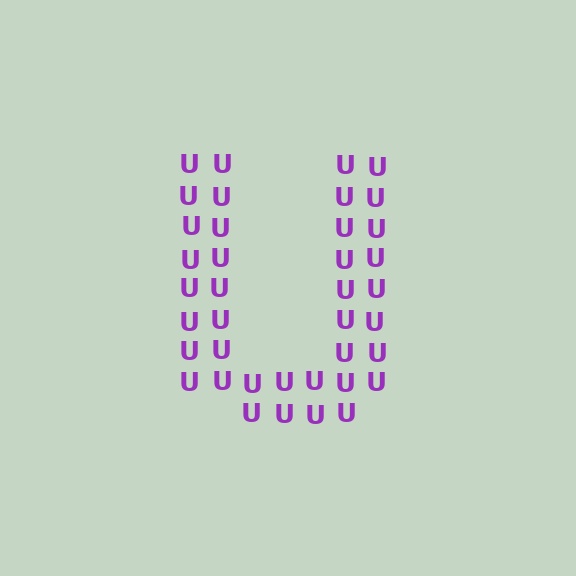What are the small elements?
The small elements are letter U's.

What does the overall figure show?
The overall figure shows the letter U.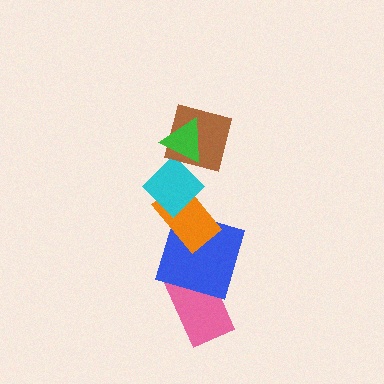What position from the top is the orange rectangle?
The orange rectangle is 4th from the top.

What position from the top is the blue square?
The blue square is 5th from the top.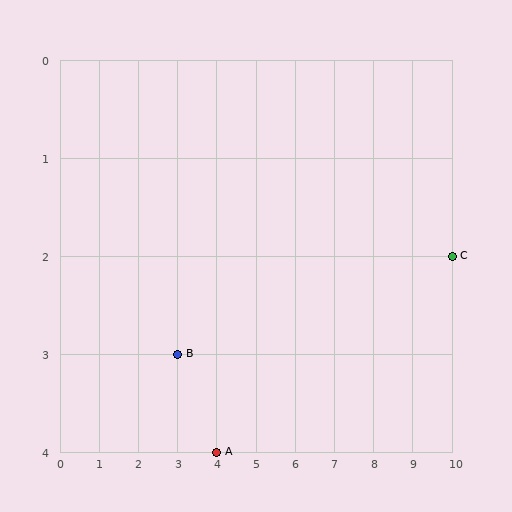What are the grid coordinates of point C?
Point C is at grid coordinates (10, 2).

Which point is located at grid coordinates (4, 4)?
Point A is at (4, 4).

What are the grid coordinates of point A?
Point A is at grid coordinates (4, 4).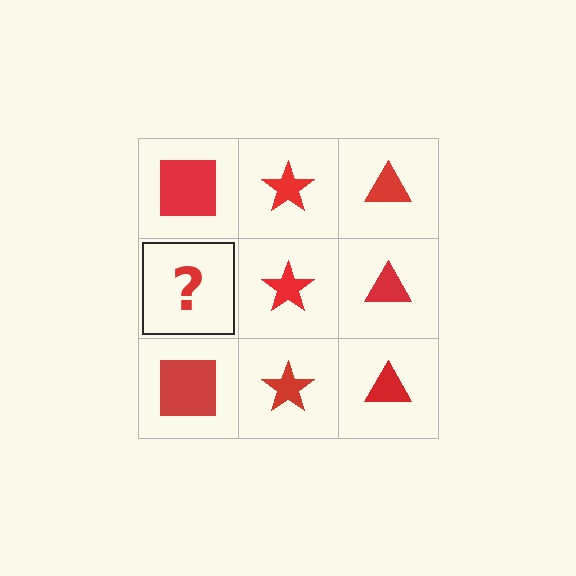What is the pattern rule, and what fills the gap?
The rule is that each column has a consistent shape. The gap should be filled with a red square.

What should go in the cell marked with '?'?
The missing cell should contain a red square.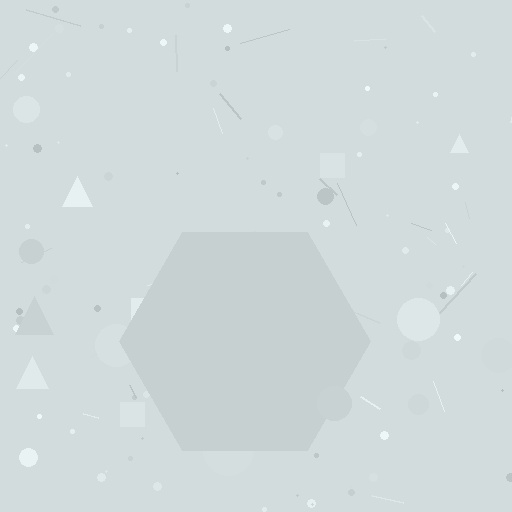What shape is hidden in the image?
A hexagon is hidden in the image.